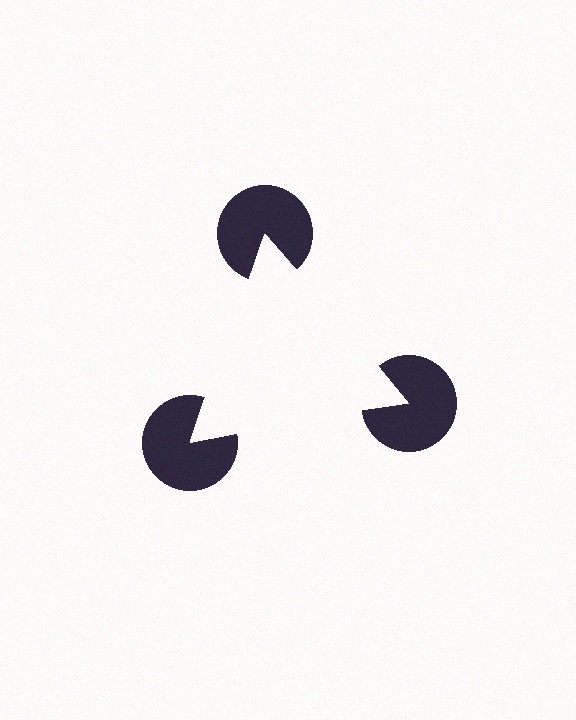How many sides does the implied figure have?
3 sides.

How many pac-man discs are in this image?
There are 3 — one at each vertex of the illusory triangle.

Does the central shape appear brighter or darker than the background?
It typically appears slightly brighter than the background, even though no actual brightness change is drawn.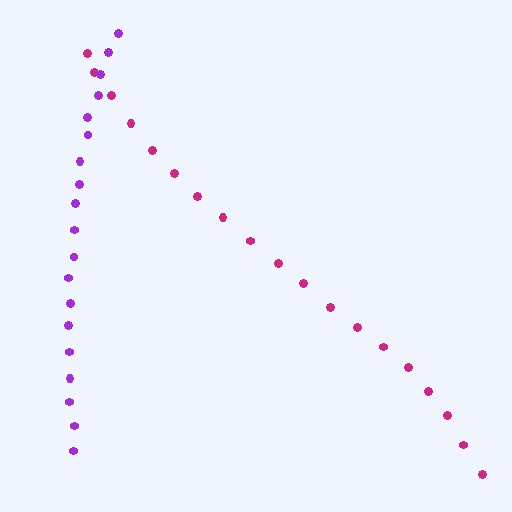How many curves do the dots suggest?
There are 2 distinct paths.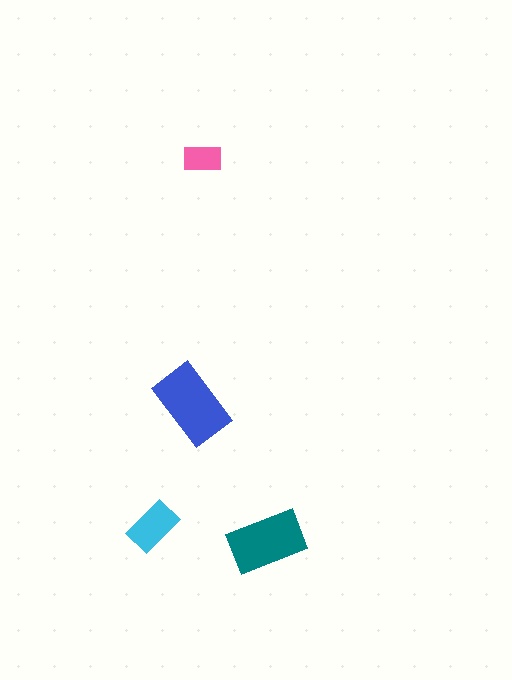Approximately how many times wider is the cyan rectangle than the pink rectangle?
About 1.5 times wider.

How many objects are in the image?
There are 4 objects in the image.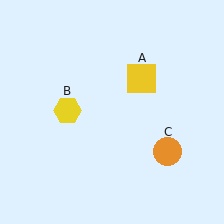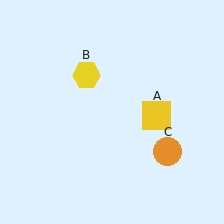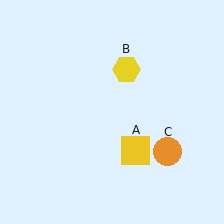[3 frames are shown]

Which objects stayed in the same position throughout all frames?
Orange circle (object C) remained stationary.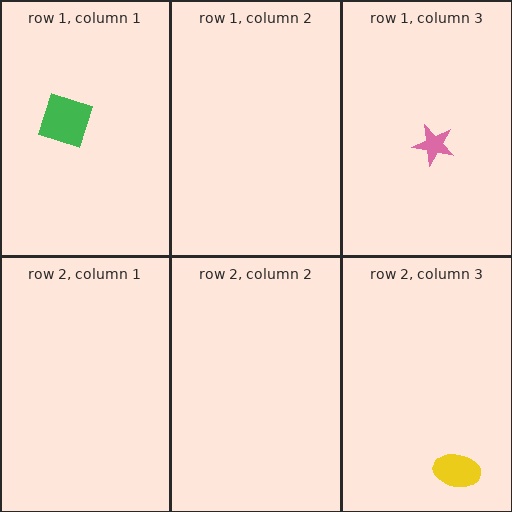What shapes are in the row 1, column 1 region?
The green square.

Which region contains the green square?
The row 1, column 1 region.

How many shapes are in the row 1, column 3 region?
1.